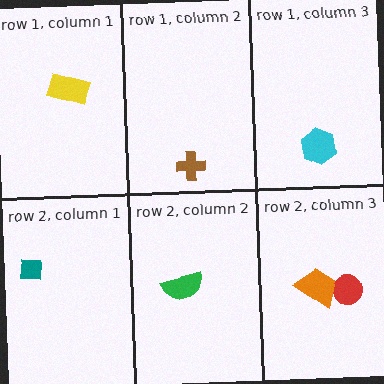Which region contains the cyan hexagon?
The row 1, column 3 region.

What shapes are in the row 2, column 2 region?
The green semicircle.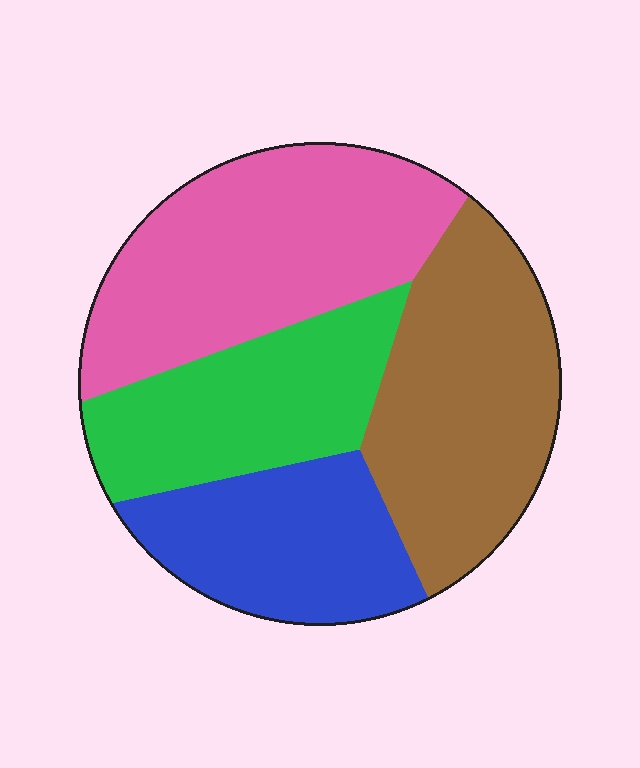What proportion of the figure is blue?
Blue takes up less than a quarter of the figure.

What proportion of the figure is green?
Green takes up about one fifth (1/5) of the figure.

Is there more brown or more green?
Brown.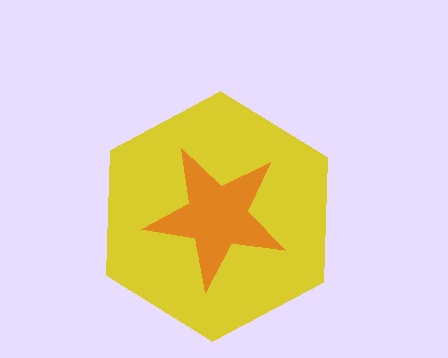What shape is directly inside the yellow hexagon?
The orange star.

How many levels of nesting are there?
2.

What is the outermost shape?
The yellow hexagon.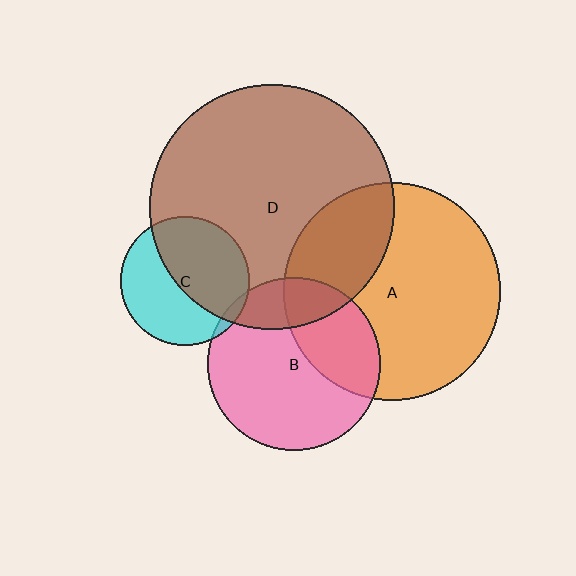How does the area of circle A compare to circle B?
Approximately 1.6 times.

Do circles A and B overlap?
Yes.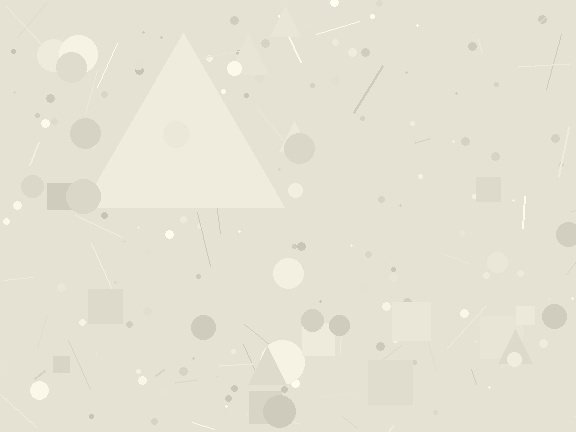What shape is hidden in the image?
A triangle is hidden in the image.